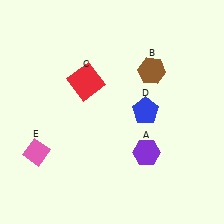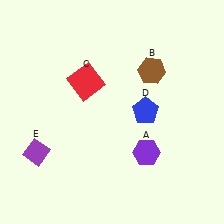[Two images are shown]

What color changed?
The diamond (E) changed from pink in Image 1 to purple in Image 2.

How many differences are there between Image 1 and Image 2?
There is 1 difference between the two images.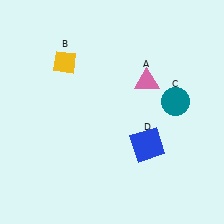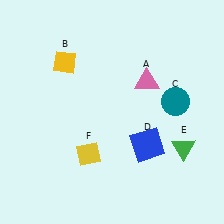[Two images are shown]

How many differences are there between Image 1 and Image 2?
There are 2 differences between the two images.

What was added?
A green triangle (E), a yellow diamond (F) were added in Image 2.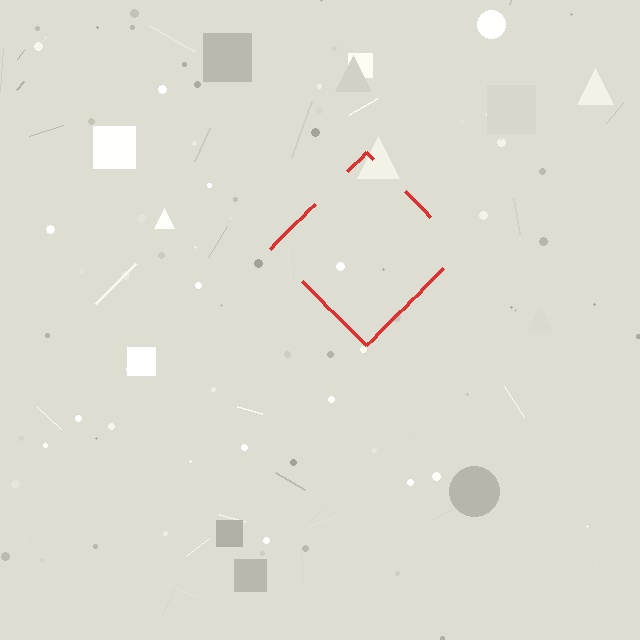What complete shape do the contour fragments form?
The contour fragments form a diamond.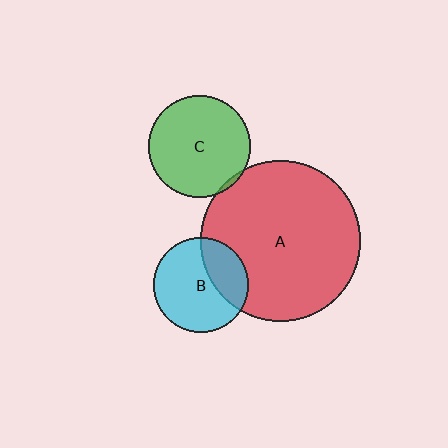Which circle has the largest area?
Circle A (red).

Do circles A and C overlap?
Yes.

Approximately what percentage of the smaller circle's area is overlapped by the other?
Approximately 5%.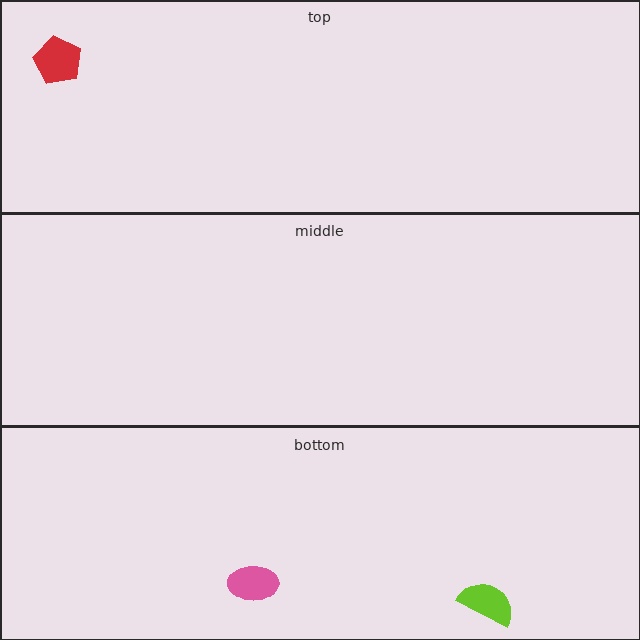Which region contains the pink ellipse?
The bottom region.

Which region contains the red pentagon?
The top region.